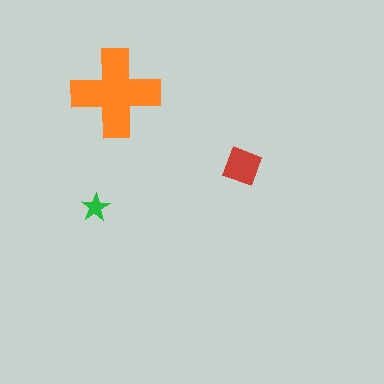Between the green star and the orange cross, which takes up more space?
The orange cross.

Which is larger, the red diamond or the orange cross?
The orange cross.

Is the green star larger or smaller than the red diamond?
Smaller.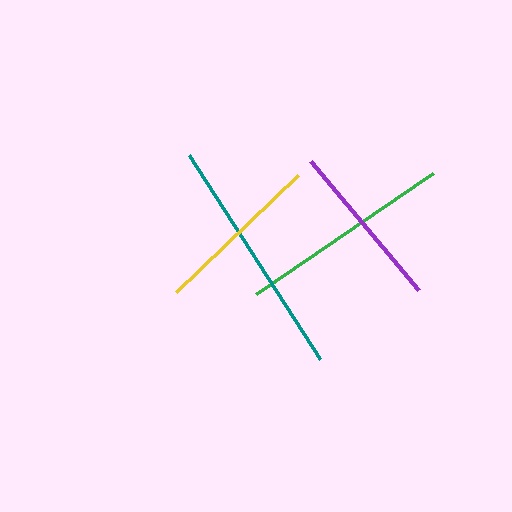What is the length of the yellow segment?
The yellow segment is approximately 170 pixels long.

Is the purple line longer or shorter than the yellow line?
The yellow line is longer than the purple line.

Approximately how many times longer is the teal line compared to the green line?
The teal line is approximately 1.1 times the length of the green line.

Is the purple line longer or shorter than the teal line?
The teal line is longer than the purple line.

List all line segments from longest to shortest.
From longest to shortest: teal, green, yellow, purple.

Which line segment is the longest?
The teal line is the longest at approximately 242 pixels.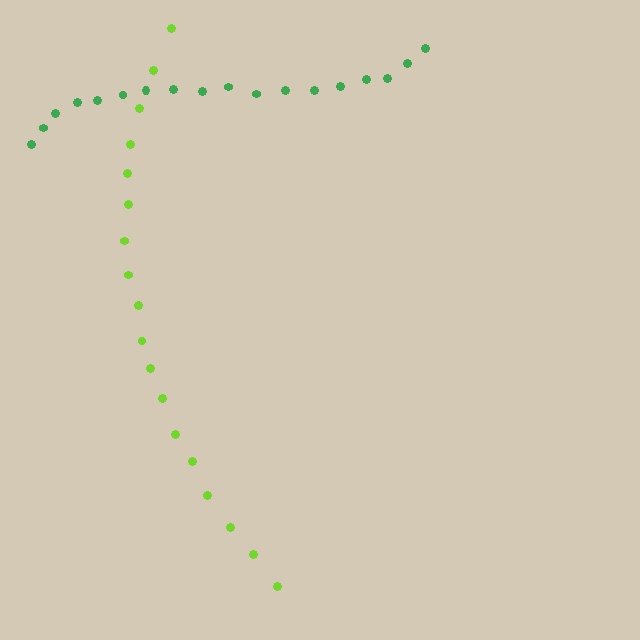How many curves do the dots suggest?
There are 2 distinct paths.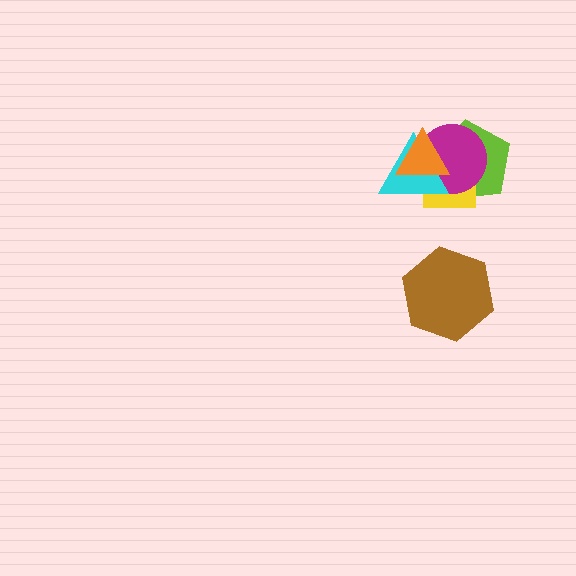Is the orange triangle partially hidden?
No, no other shape covers it.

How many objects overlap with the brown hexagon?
0 objects overlap with the brown hexagon.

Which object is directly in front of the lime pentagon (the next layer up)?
The yellow square is directly in front of the lime pentagon.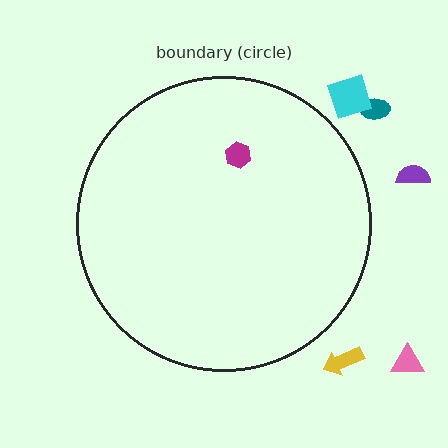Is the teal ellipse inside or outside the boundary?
Outside.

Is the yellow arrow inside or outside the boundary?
Outside.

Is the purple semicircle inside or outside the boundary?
Outside.